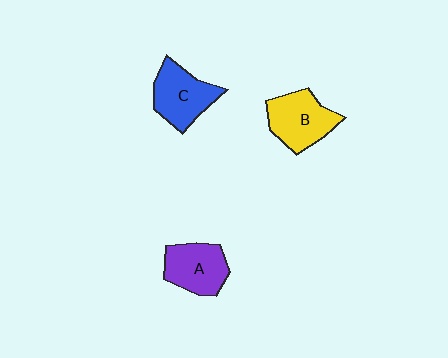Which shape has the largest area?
Shape B (yellow).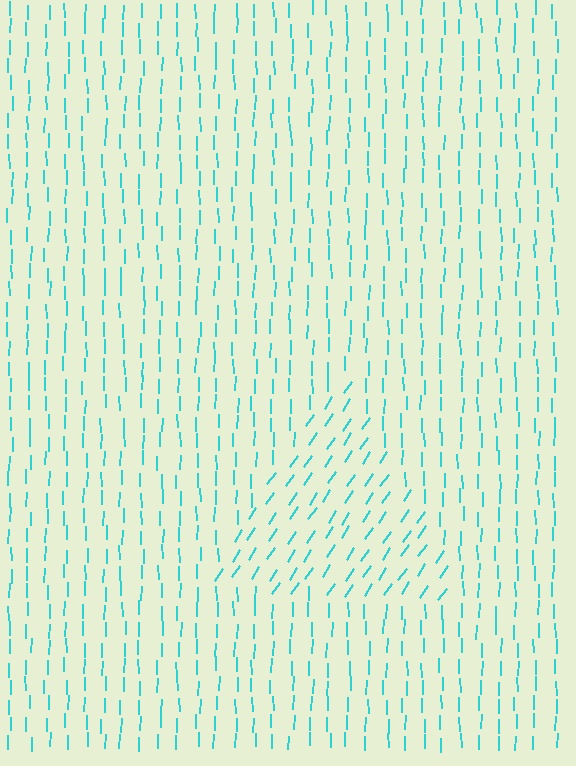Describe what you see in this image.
The image is filled with small cyan line segments. A triangle region in the image has lines oriented differently from the surrounding lines, creating a visible texture boundary.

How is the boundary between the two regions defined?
The boundary is defined purely by a change in line orientation (approximately 34 degrees difference). All lines are the same color and thickness.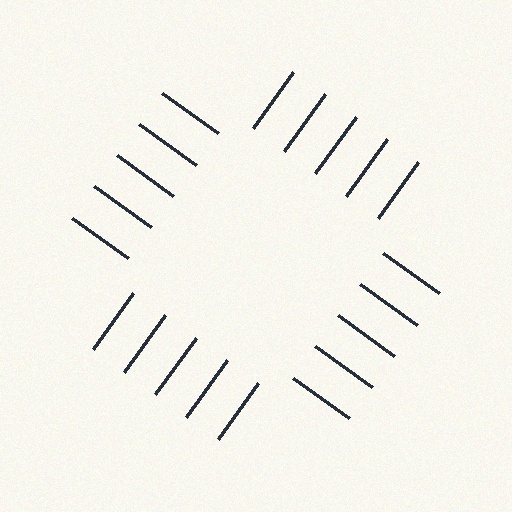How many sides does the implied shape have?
4 sides — the line-ends trace a square.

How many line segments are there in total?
20 — 5 along each of the 4 edges.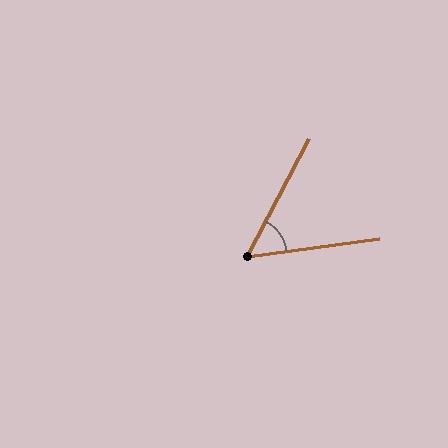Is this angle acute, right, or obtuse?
It is acute.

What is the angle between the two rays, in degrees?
Approximately 55 degrees.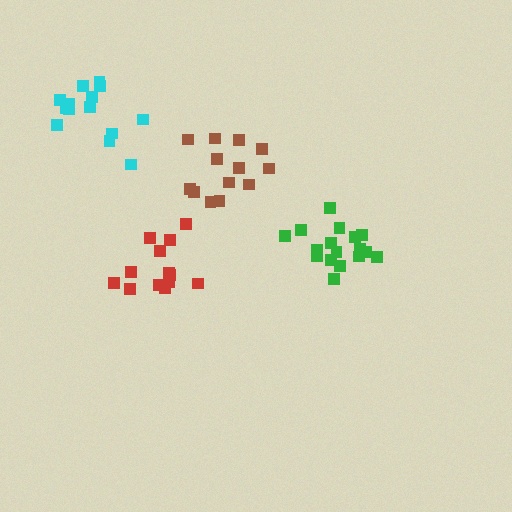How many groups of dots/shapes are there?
There are 4 groups.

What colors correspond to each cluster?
The clusters are colored: green, brown, red, cyan.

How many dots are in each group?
Group 1: 17 dots, Group 2: 13 dots, Group 3: 13 dots, Group 4: 14 dots (57 total).